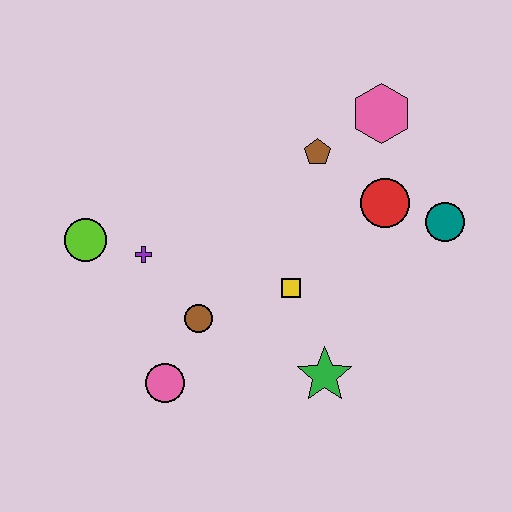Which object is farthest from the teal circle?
The lime circle is farthest from the teal circle.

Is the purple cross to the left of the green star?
Yes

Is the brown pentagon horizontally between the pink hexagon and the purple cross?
Yes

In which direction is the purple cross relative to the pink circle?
The purple cross is above the pink circle.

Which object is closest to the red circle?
The teal circle is closest to the red circle.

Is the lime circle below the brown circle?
No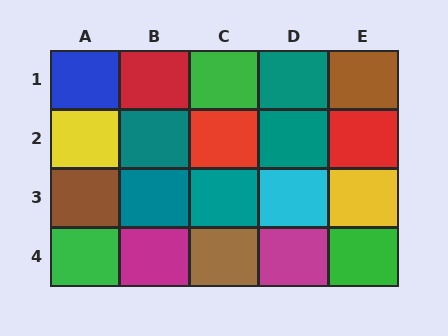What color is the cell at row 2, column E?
Red.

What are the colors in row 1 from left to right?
Blue, red, green, teal, brown.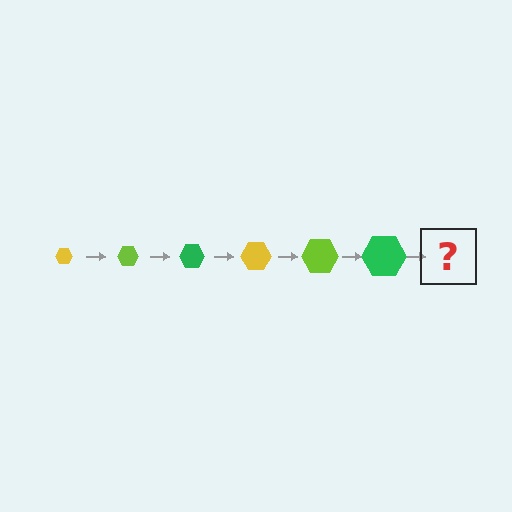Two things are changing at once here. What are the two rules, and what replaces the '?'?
The two rules are that the hexagon grows larger each step and the color cycles through yellow, lime, and green. The '?' should be a yellow hexagon, larger than the previous one.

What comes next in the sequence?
The next element should be a yellow hexagon, larger than the previous one.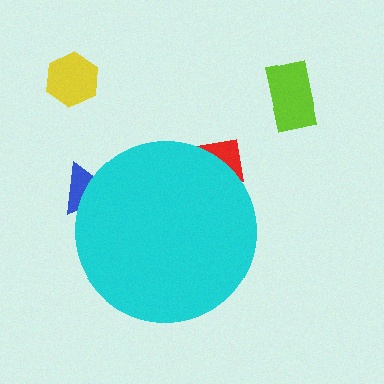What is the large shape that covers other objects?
A cyan circle.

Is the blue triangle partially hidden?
Yes, the blue triangle is partially hidden behind the cyan circle.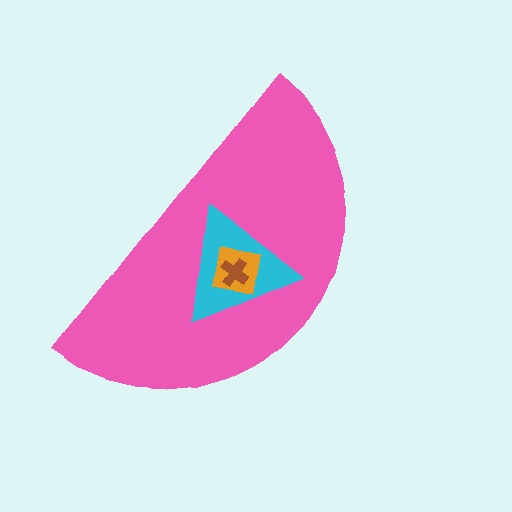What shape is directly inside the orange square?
The brown cross.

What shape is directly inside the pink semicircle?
The cyan triangle.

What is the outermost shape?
The pink semicircle.